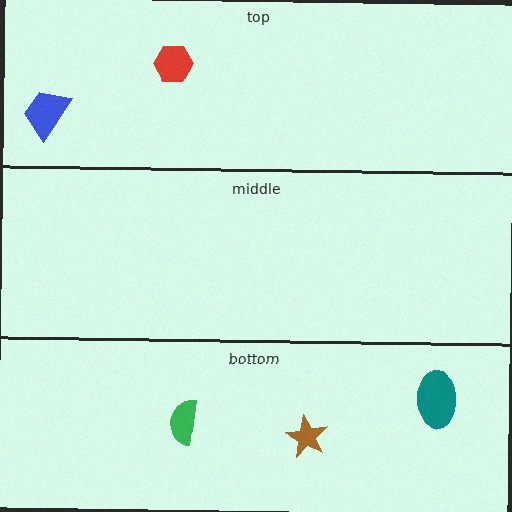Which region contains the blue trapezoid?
The top region.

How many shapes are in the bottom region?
3.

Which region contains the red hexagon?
The top region.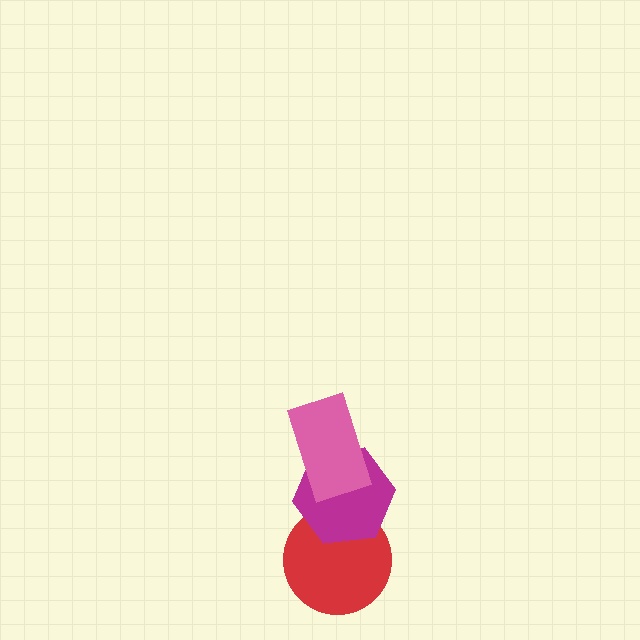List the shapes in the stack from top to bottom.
From top to bottom: the pink rectangle, the magenta hexagon, the red circle.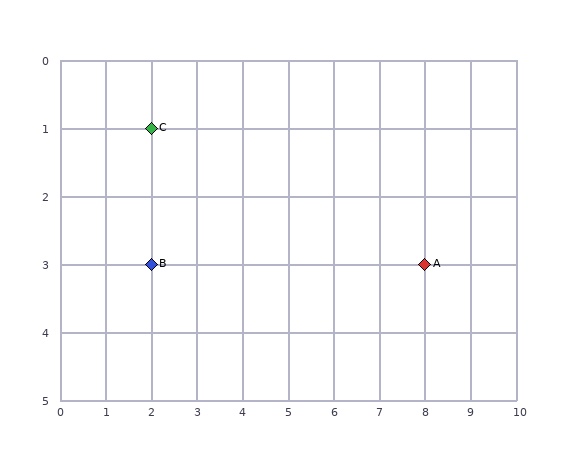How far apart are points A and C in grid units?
Points A and C are 6 columns and 2 rows apart (about 6.3 grid units diagonally).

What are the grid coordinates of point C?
Point C is at grid coordinates (2, 1).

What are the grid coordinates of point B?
Point B is at grid coordinates (2, 3).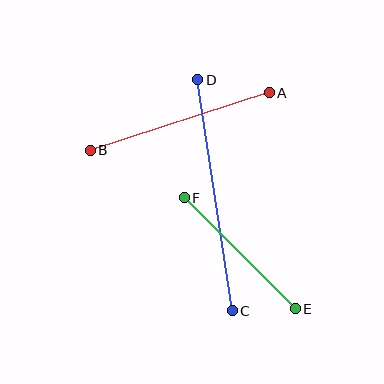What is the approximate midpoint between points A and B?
The midpoint is at approximately (180, 122) pixels.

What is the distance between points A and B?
The distance is approximately 188 pixels.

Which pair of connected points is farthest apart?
Points C and D are farthest apart.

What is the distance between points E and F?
The distance is approximately 157 pixels.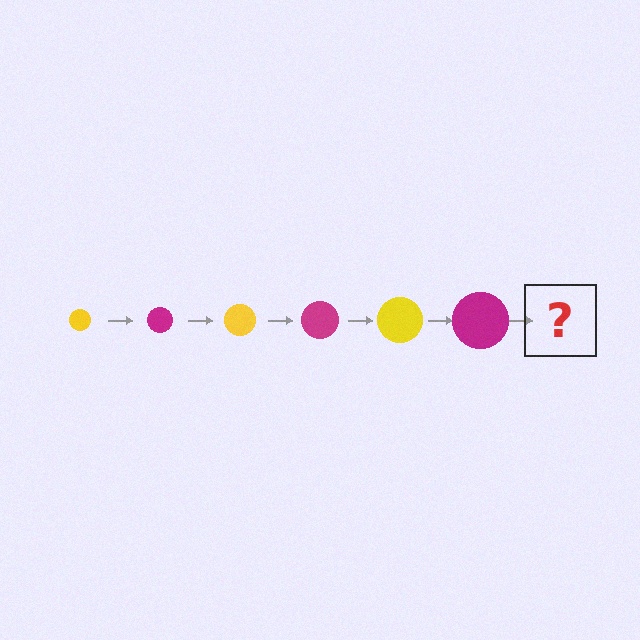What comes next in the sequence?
The next element should be a yellow circle, larger than the previous one.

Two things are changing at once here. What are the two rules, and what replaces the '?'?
The two rules are that the circle grows larger each step and the color cycles through yellow and magenta. The '?' should be a yellow circle, larger than the previous one.